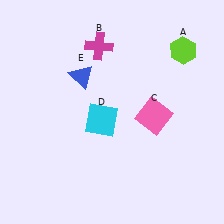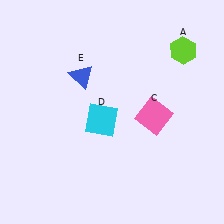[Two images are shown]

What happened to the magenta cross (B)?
The magenta cross (B) was removed in Image 2. It was in the top-left area of Image 1.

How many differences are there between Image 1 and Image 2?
There is 1 difference between the two images.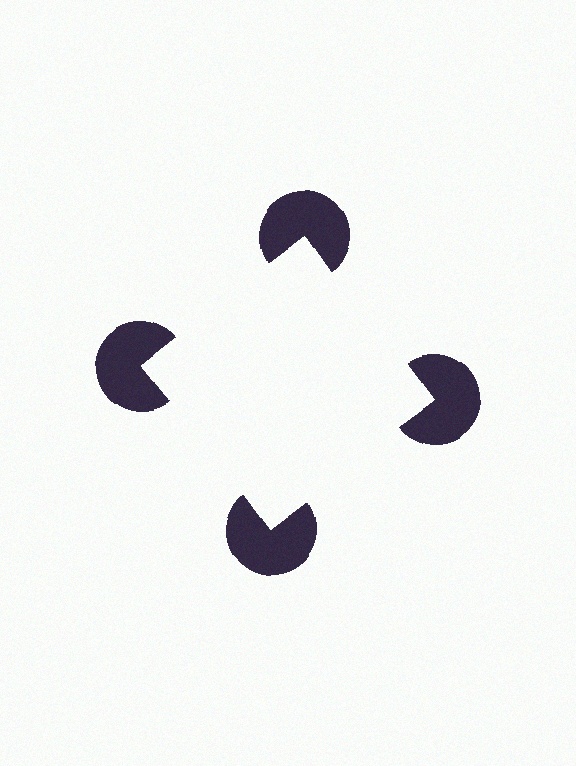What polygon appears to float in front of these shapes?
An illusory square — its edges are inferred from the aligned wedge cuts in the pac-man discs, not physically drawn.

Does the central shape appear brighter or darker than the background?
It typically appears slightly brighter than the background, even though no actual brightness change is drawn.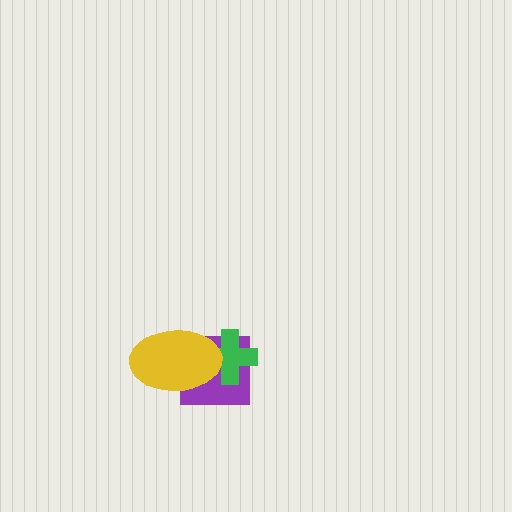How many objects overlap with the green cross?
2 objects overlap with the green cross.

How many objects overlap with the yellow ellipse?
2 objects overlap with the yellow ellipse.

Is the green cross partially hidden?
Yes, it is partially covered by another shape.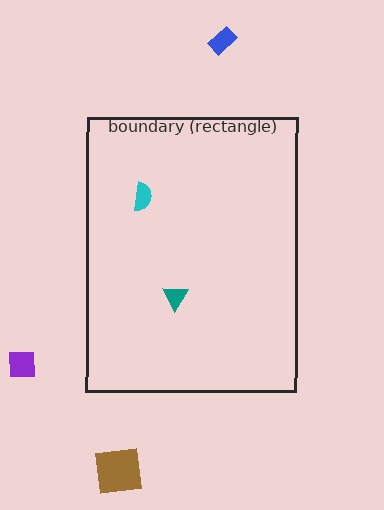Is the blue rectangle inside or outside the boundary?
Outside.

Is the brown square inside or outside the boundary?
Outside.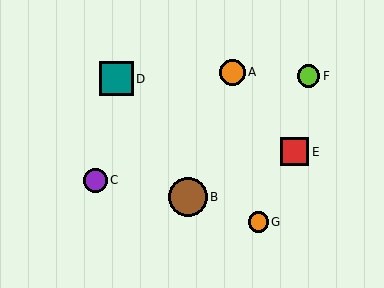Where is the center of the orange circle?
The center of the orange circle is at (258, 222).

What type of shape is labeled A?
Shape A is an orange circle.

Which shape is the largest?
The brown circle (labeled B) is the largest.